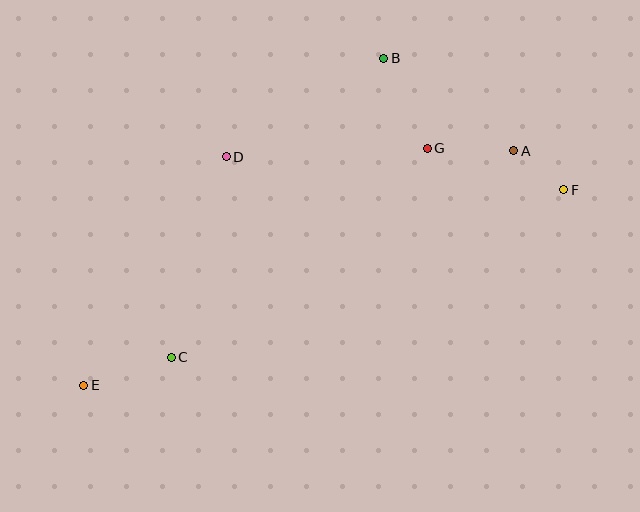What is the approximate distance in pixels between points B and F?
The distance between B and F is approximately 223 pixels.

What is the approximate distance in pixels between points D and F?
The distance between D and F is approximately 339 pixels.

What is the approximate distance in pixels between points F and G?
The distance between F and G is approximately 142 pixels.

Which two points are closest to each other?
Points A and F are closest to each other.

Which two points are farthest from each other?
Points E and F are farthest from each other.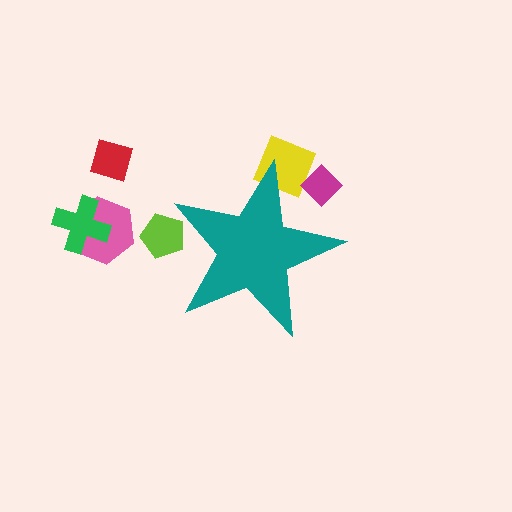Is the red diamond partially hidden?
No, the red diamond is fully visible.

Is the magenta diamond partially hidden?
Yes, the magenta diamond is partially hidden behind the teal star.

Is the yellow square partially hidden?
Yes, the yellow square is partially hidden behind the teal star.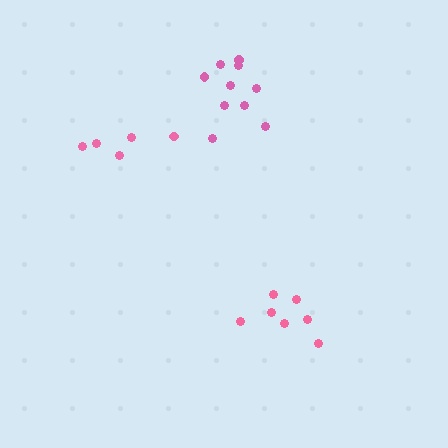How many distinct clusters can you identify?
There are 3 distinct clusters.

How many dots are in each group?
Group 1: 7 dots, Group 2: 10 dots, Group 3: 5 dots (22 total).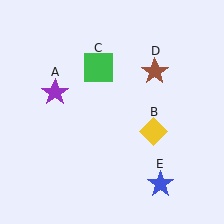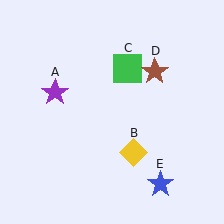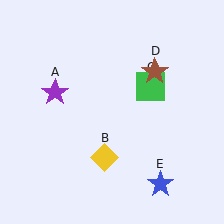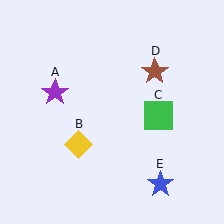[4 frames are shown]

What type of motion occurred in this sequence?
The yellow diamond (object B), green square (object C) rotated clockwise around the center of the scene.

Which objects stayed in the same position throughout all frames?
Purple star (object A) and brown star (object D) and blue star (object E) remained stationary.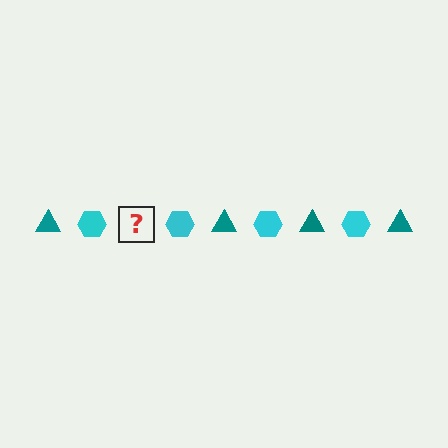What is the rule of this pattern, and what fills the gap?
The rule is that the pattern alternates between teal triangle and cyan hexagon. The gap should be filled with a teal triangle.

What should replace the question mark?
The question mark should be replaced with a teal triangle.